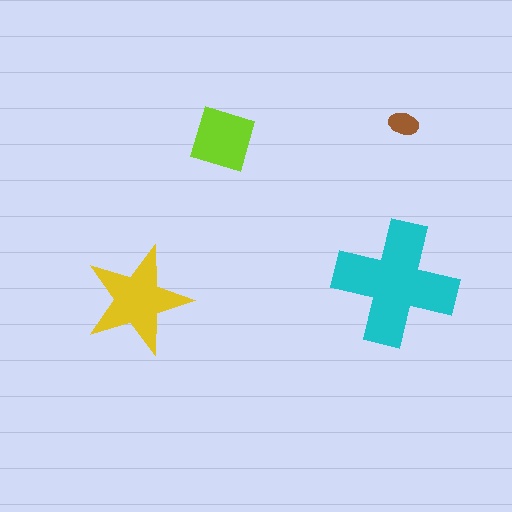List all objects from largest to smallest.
The cyan cross, the yellow star, the lime square, the brown ellipse.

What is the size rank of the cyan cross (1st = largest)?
1st.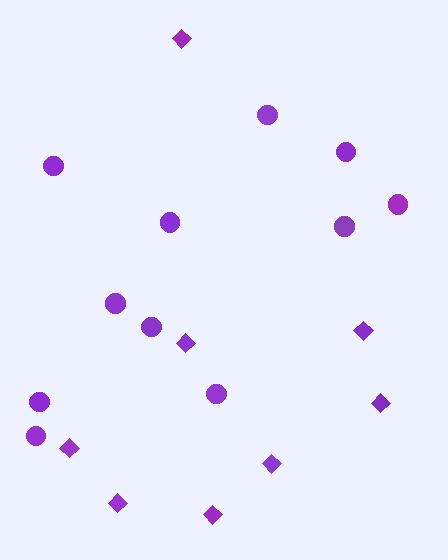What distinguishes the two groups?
There are 2 groups: one group of circles (11) and one group of diamonds (8).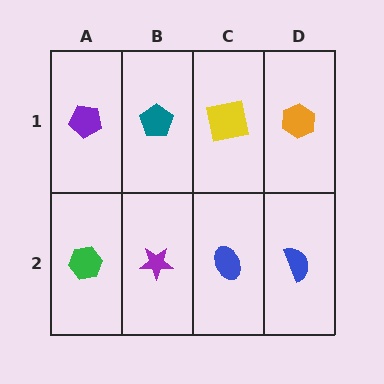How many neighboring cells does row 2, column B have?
3.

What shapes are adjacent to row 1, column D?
A blue semicircle (row 2, column D), a yellow square (row 1, column C).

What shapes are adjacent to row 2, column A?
A purple pentagon (row 1, column A), a purple star (row 2, column B).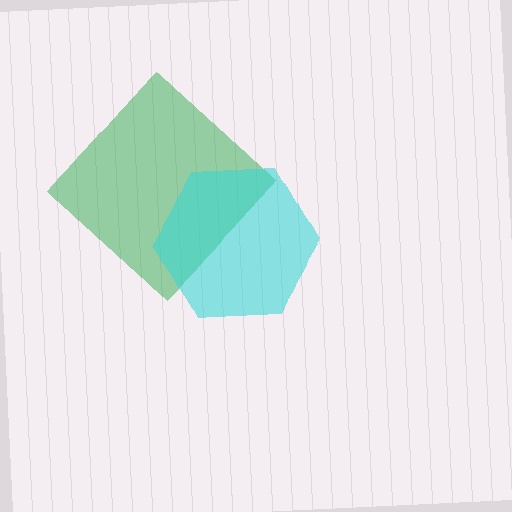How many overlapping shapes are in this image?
There are 2 overlapping shapes in the image.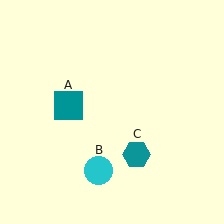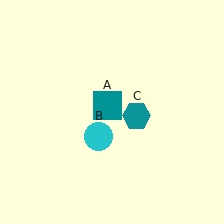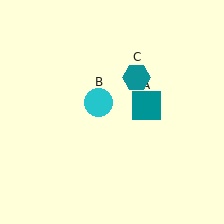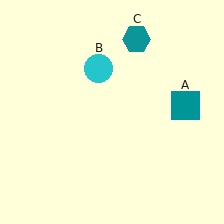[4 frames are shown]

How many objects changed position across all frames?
3 objects changed position: teal square (object A), cyan circle (object B), teal hexagon (object C).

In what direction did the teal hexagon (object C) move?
The teal hexagon (object C) moved up.